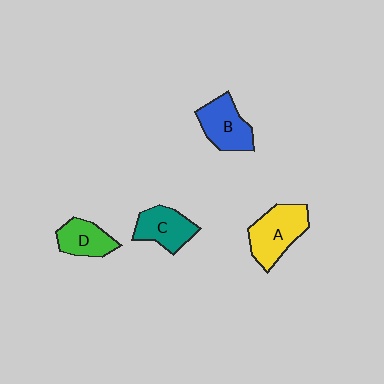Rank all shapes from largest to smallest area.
From largest to smallest: A (yellow), B (blue), C (teal), D (green).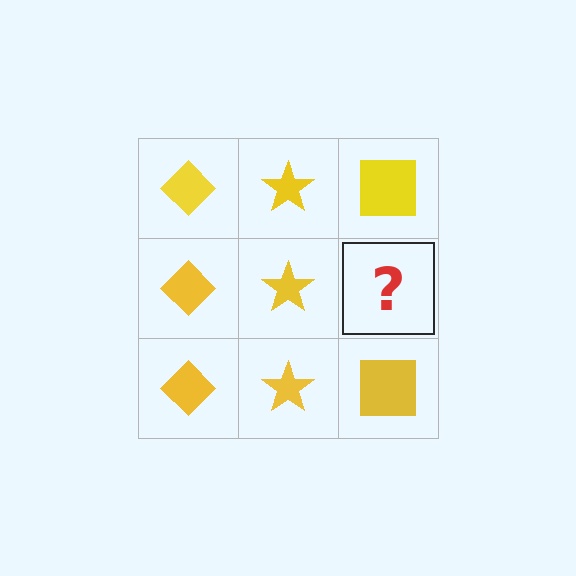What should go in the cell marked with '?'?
The missing cell should contain a yellow square.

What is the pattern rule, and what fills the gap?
The rule is that each column has a consistent shape. The gap should be filled with a yellow square.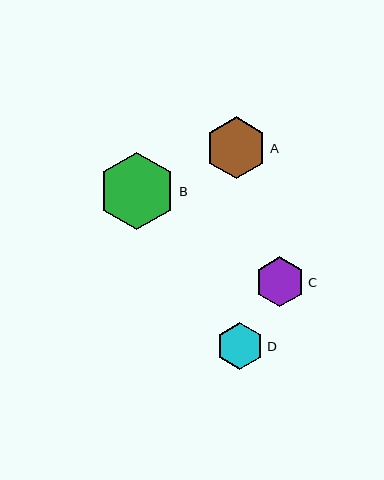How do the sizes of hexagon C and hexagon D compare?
Hexagon C and hexagon D are approximately the same size.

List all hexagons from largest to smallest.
From largest to smallest: B, A, C, D.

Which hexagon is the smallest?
Hexagon D is the smallest with a size of approximately 48 pixels.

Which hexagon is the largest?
Hexagon B is the largest with a size of approximately 78 pixels.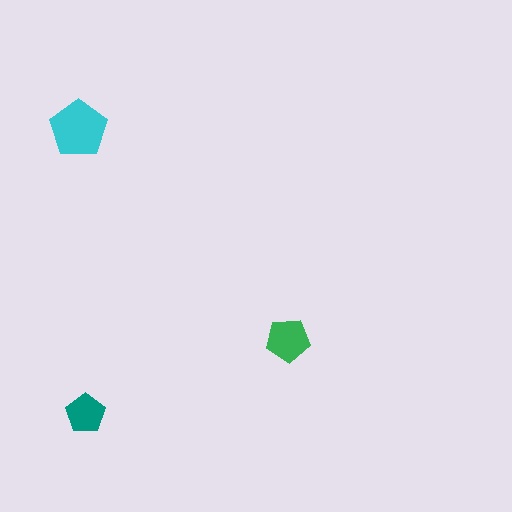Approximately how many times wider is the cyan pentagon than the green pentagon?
About 1.5 times wider.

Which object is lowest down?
The teal pentagon is bottommost.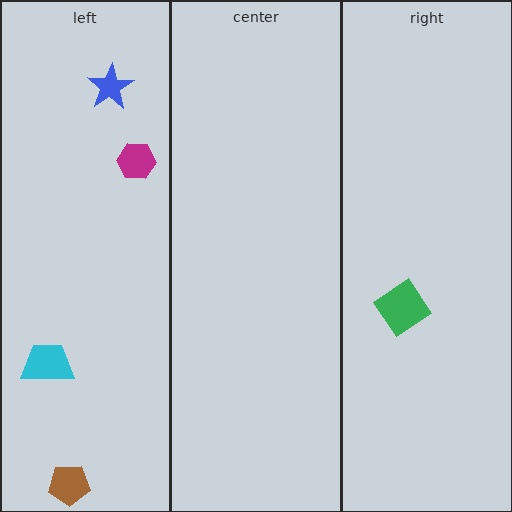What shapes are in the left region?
The brown pentagon, the magenta hexagon, the cyan trapezoid, the blue star.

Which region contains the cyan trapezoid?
The left region.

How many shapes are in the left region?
4.